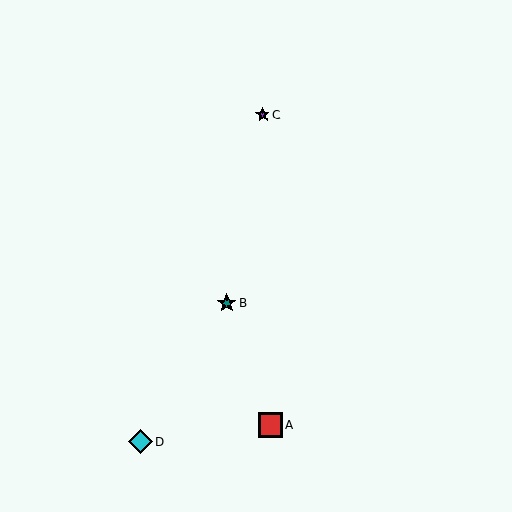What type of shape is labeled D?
Shape D is a cyan diamond.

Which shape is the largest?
The red square (labeled A) is the largest.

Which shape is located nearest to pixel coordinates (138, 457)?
The cyan diamond (labeled D) at (140, 442) is nearest to that location.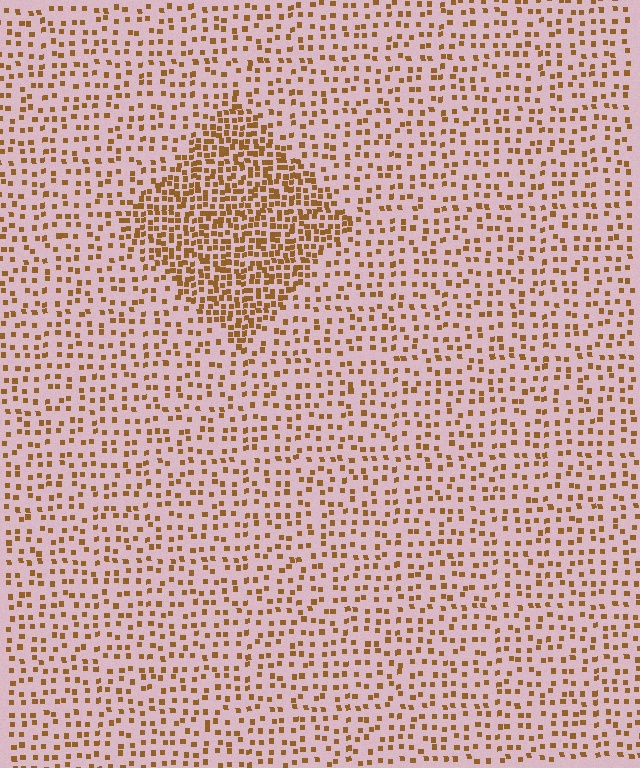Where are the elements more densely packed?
The elements are more densely packed inside the diamond boundary.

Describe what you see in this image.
The image contains small brown elements arranged at two different densities. A diamond-shaped region is visible where the elements are more densely packed than the surrounding area.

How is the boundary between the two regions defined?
The boundary is defined by a change in element density (approximately 2.3x ratio). All elements are the same color, size, and shape.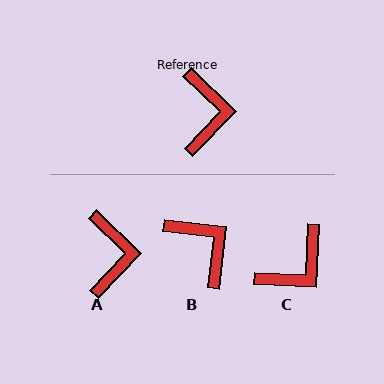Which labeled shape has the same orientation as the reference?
A.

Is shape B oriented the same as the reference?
No, it is off by about 37 degrees.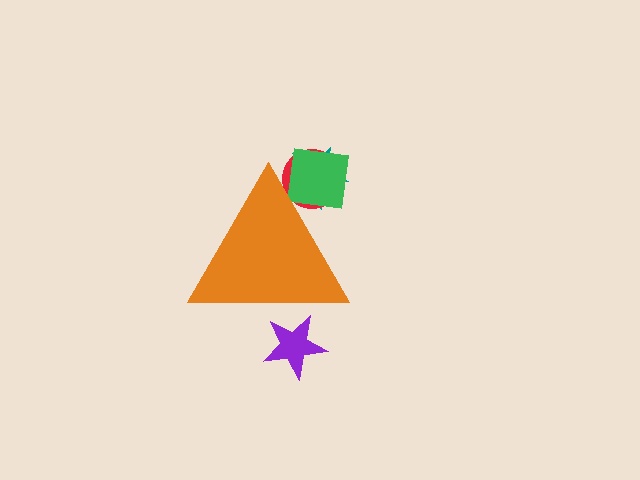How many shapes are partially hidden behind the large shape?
4 shapes are partially hidden.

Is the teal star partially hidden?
Yes, the teal star is partially hidden behind the orange triangle.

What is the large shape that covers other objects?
An orange triangle.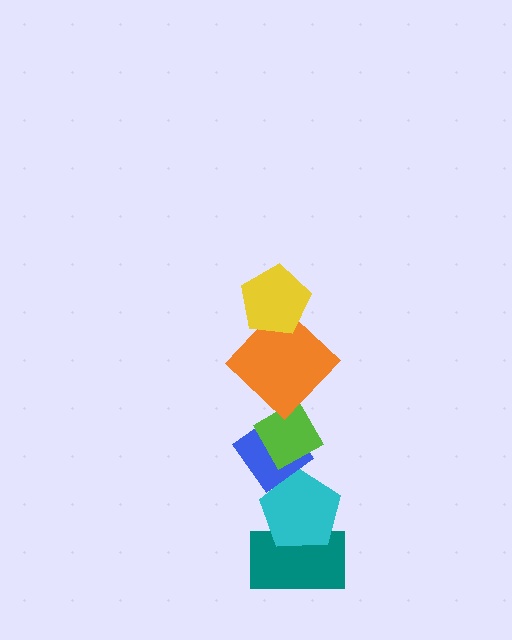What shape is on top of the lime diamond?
The orange diamond is on top of the lime diamond.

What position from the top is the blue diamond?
The blue diamond is 4th from the top.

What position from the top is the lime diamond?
The lime diamond is 3rd from the top.